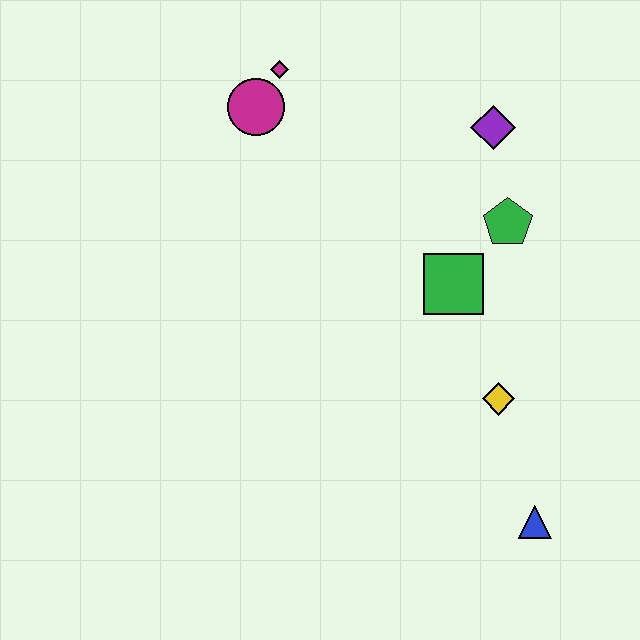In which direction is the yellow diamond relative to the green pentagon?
The yellow diamond is below the green pentagon.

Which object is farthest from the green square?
The magenta diamond is farthest from the green square.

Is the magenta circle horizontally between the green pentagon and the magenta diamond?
No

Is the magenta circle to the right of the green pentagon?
No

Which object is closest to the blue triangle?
The yellow diamond is closest to the blue triangle.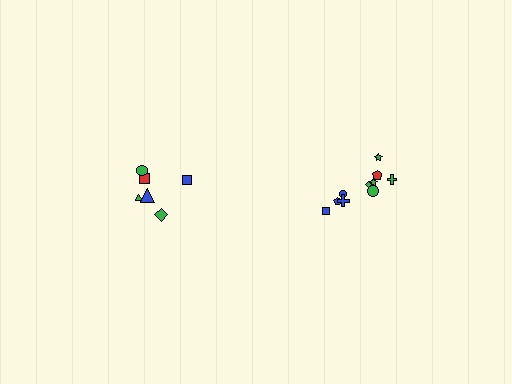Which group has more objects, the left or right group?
The right group.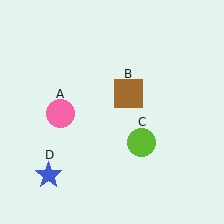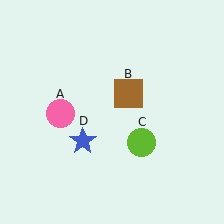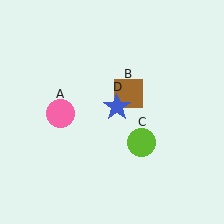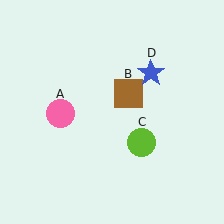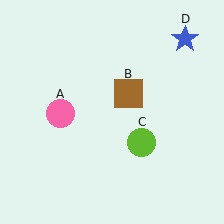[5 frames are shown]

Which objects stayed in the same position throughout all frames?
Pink circle (object A) and brown square (object B) and lime circle (object C) remained stationary.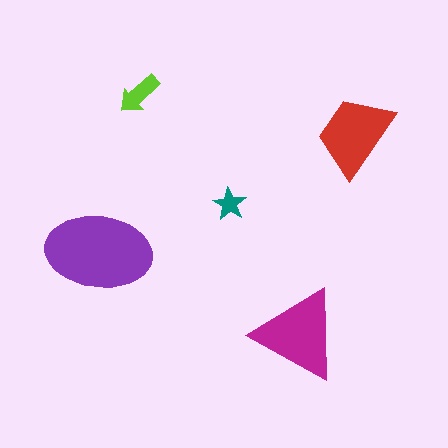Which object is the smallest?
The teal star.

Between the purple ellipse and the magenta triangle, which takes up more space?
The purple ellipse.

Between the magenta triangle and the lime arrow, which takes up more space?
The magenta triangle.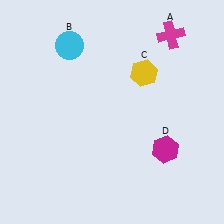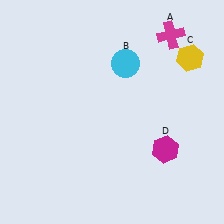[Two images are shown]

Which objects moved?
The objects that moved are: the cyan circle (B), the yellow hexagon (C).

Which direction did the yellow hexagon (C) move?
The yellow hexagon (C) moved right.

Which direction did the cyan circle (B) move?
The cyan circle (B) moved right.